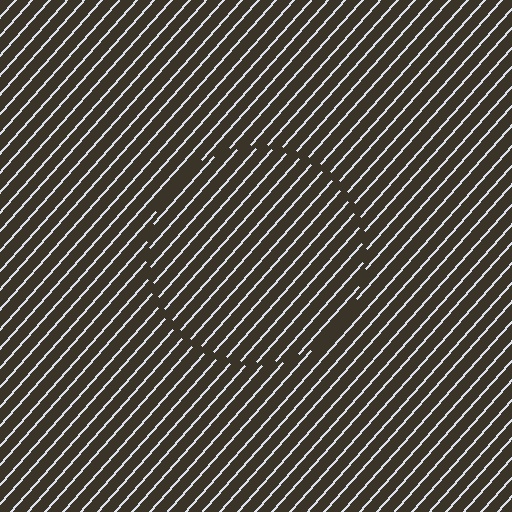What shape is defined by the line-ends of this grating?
An illusory circle. The interior of the shape contains the same grating, shifted by half a period — the contour is defined by the phase discontinuity where line-ends from the inner and outer gratings abut.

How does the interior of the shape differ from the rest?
The interior of the shape contains the same grating, shifted by half a period — the contour is defined by the phase discontinuity where line-ends from the inner and outer gratings abut.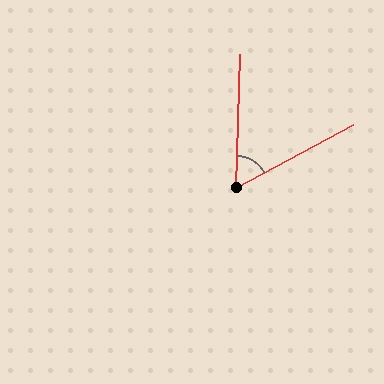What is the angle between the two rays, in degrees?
Approximately 60 degrees.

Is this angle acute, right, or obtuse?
It is acute.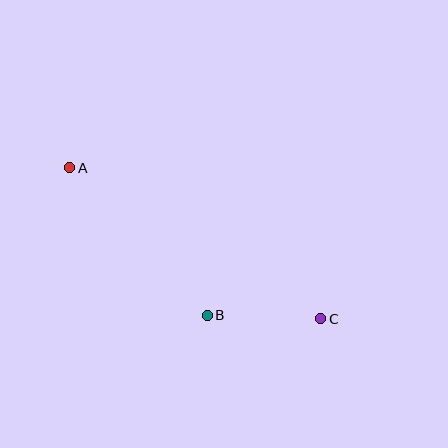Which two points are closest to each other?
Points B and C are closest to each other.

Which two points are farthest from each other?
Points A and C are farthest from each other.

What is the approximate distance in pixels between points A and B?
The distance between A and B is approximately 202 pixels.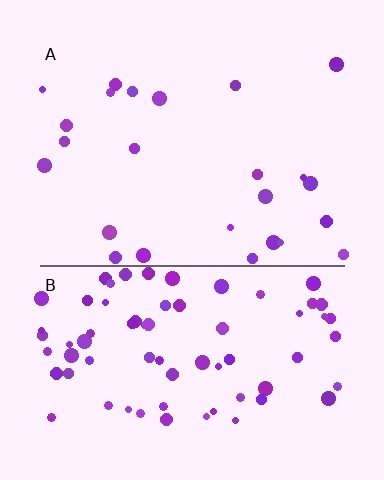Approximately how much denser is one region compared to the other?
Approximately 3.0× — region B over region A.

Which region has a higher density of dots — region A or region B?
B (the bottom).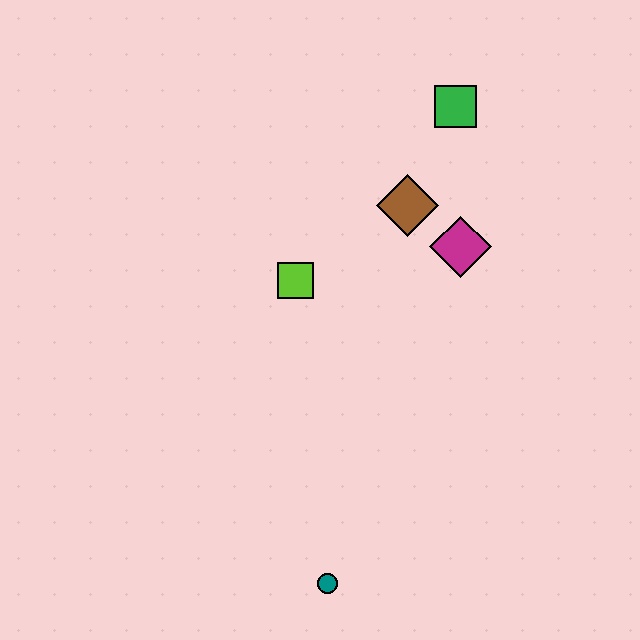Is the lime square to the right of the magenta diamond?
No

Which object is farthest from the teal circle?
The green square is farthest from the teal circle.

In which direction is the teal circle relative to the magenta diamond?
The teal circle is below the magenta diamond.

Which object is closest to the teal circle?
The lime square is closest to the teal circle.